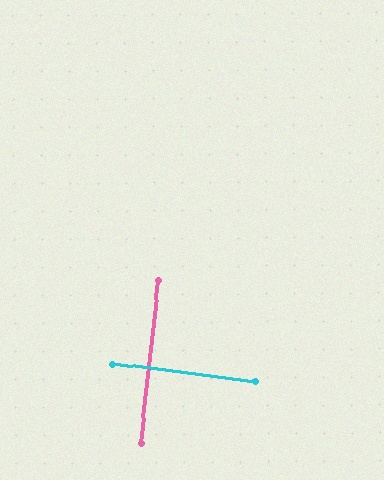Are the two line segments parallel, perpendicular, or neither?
Perpendicular — they meet at approximately 89°.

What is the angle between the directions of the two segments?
Approximately 89 degrees.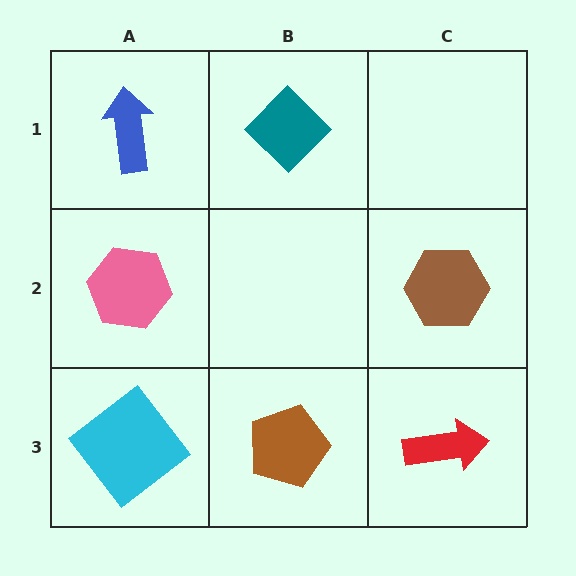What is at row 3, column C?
A red arrow.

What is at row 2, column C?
A brown hexagon.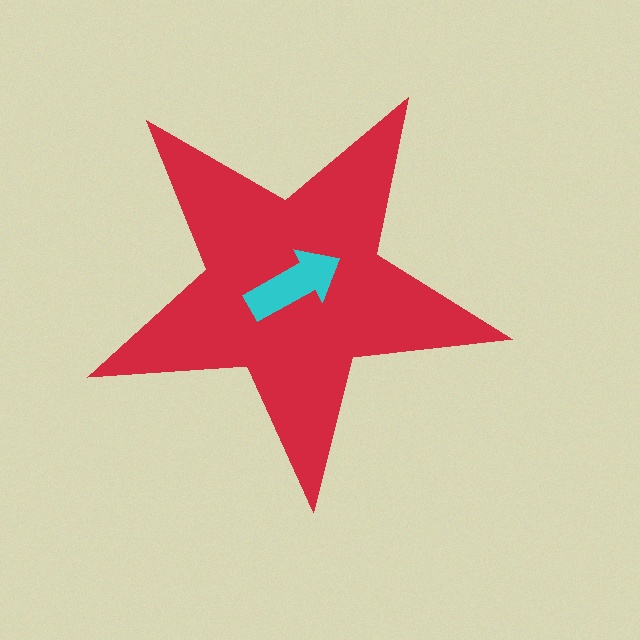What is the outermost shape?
The red star.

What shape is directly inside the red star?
The cyan arrow.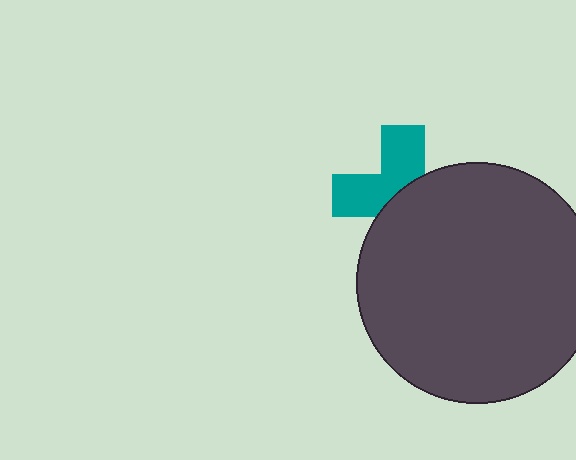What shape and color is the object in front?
The object in front is a dark gray circle.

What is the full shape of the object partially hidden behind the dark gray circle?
The partially hidden object is a teal cross.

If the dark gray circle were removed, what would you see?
You would see the complete teal cross.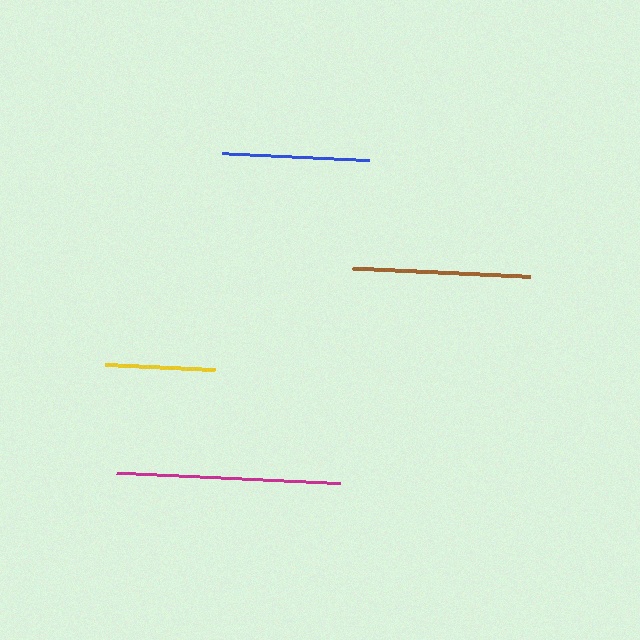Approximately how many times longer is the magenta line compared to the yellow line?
The magenta line is approximately 2.0 times the length of the yellow line.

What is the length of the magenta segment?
The magenta segment is approximately 223 pixels long.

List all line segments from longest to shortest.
From longest to shortest: magenta, brown, blue, yellow.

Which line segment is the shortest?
The yellow line is the shortest at approximately 110 pixels.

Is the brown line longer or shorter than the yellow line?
The brown line is longer than the yellow line.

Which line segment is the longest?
The magenta line is the longest at approximately 223 pixels.